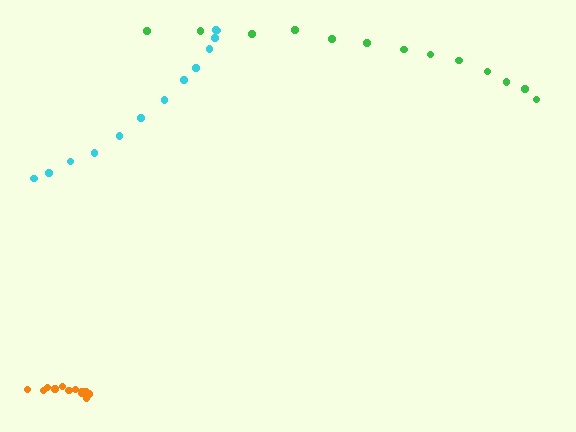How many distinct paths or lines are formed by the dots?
There are 3 distinct paths.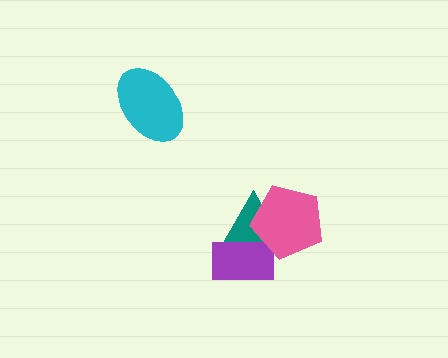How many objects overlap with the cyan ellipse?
0 objects overlap with the cyan ellipse.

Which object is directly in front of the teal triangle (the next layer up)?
The purple rectangle is directly in front of the teal triangle.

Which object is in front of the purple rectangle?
The pink pentagon is in front of the purple rectangle.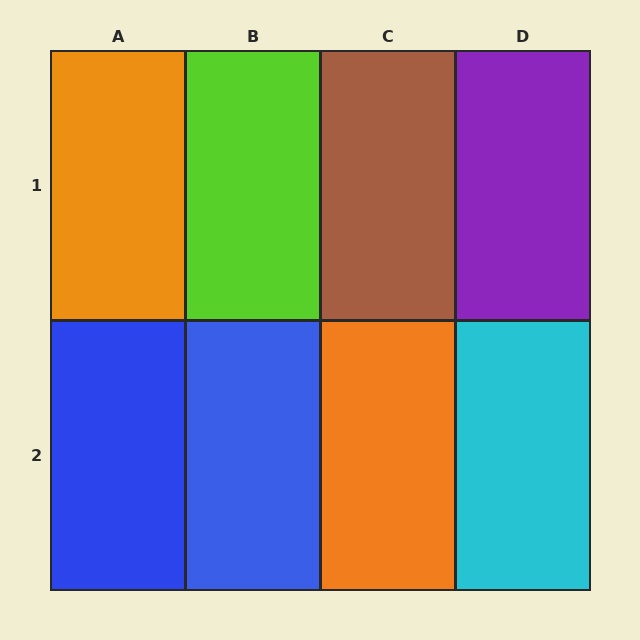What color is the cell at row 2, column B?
Blue.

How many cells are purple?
1 cell is purple.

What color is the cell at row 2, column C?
Orange.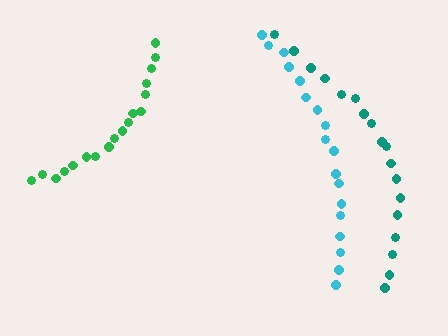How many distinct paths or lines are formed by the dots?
There are 3 distinct paths.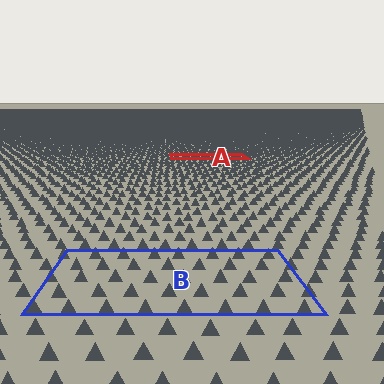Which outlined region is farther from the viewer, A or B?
Region A is farther from the viewer — the texture elements inside it appear smaller and more densely packed.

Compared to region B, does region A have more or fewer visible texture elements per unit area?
Region A has more texture elements per unit area — they are packed more densely because it is farther away.